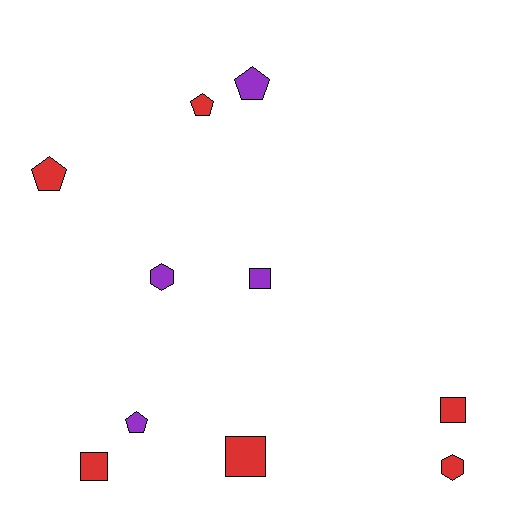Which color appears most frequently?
Red, with 6 objects.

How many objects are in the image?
There are 10 objects.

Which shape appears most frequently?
Pentagon, with 4 objects.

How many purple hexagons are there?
There is 1 purple hexagon.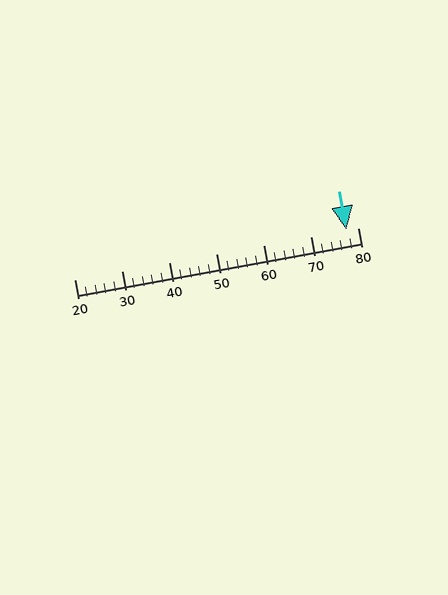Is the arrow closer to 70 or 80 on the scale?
The arrow is closer to 80.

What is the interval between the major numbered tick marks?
The major tick marks are spaced 10 units apart.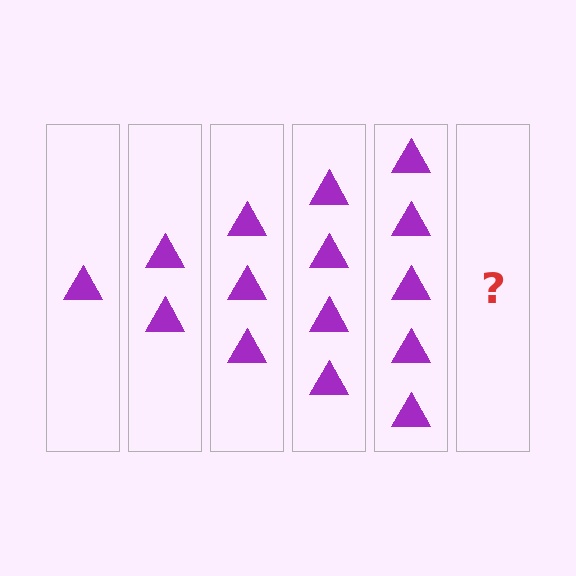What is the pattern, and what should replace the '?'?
The pattern is that each step adds one more triangle. The '?' should be 6 triangles.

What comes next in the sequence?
The next element should be 6 triangles.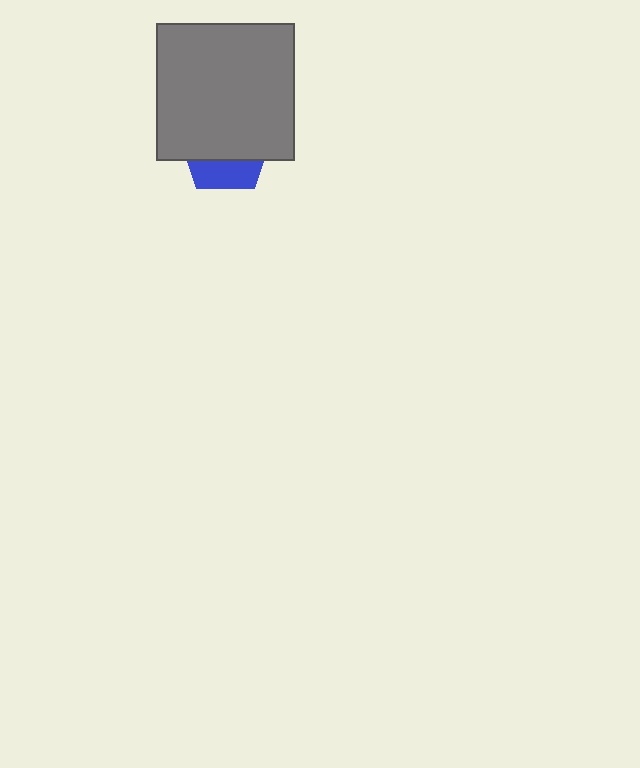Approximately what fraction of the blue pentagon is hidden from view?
Roughly 69% of the blue pentagon is hidden behind the gray rectangle.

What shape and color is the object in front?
The object in front is a gray rectangle.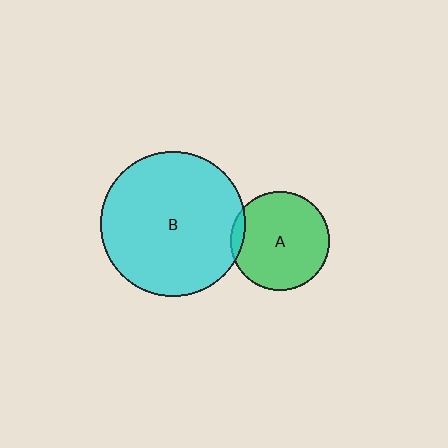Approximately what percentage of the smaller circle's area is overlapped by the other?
Approximately 5%.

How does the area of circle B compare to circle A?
Approximately 2.1 times.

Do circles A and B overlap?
Yes.